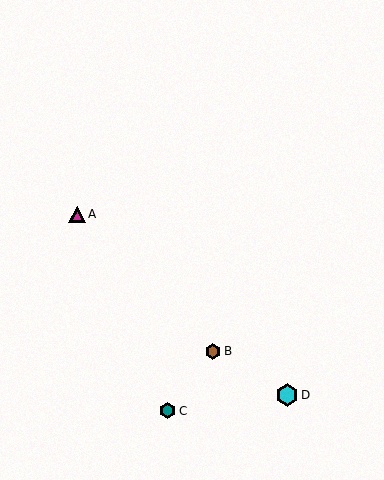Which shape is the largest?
The cyan hexagon (labeled D) is the largest.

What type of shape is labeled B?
Shape B is a brown hexagon.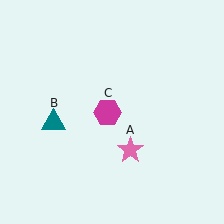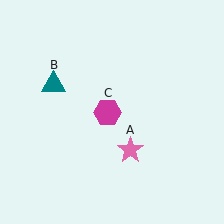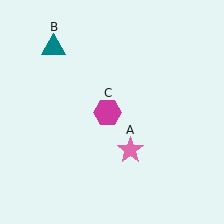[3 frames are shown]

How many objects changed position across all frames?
1 object changed position: teal triangle (object B).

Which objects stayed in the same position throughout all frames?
Pink star (object A) and magenta hexagon (object C) remained stationary.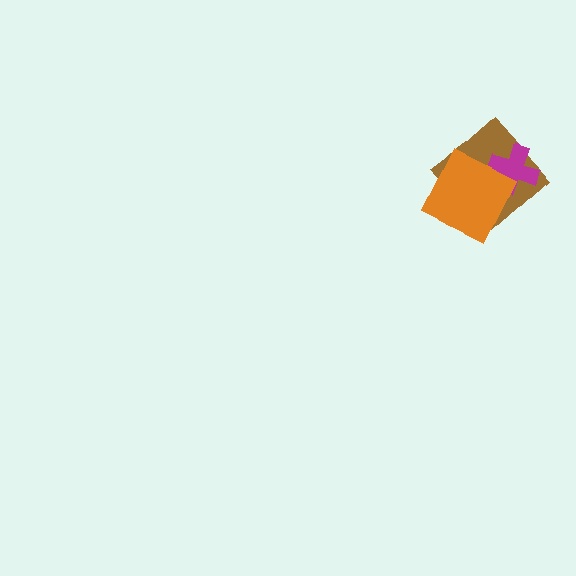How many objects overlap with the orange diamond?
2 objects overlap with the orange diamond.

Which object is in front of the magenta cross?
The orange diamond is in front of the magenta cross.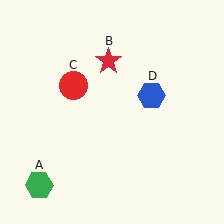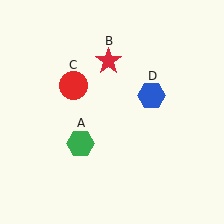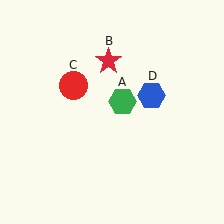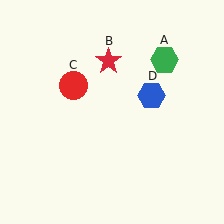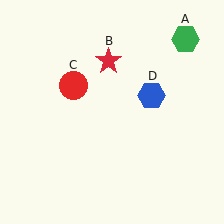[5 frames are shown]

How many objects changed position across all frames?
1 object changed position: green hexagon (object A).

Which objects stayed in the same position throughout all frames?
Red star (object B) and red circle (object C) and blue hexagon (object D) remained stationary.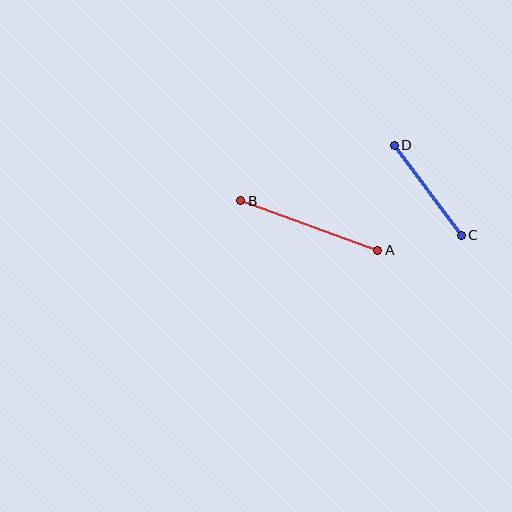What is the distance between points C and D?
The distance is approximately 112 pixels.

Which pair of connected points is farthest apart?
Points A and B are farthest apart.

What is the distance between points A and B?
The distance is approximately 146 pixels.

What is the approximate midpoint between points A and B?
The midpoint is at approximately (309, 225) pixels.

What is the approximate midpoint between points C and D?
The midpoint is at approximately (428, 190) pixels.